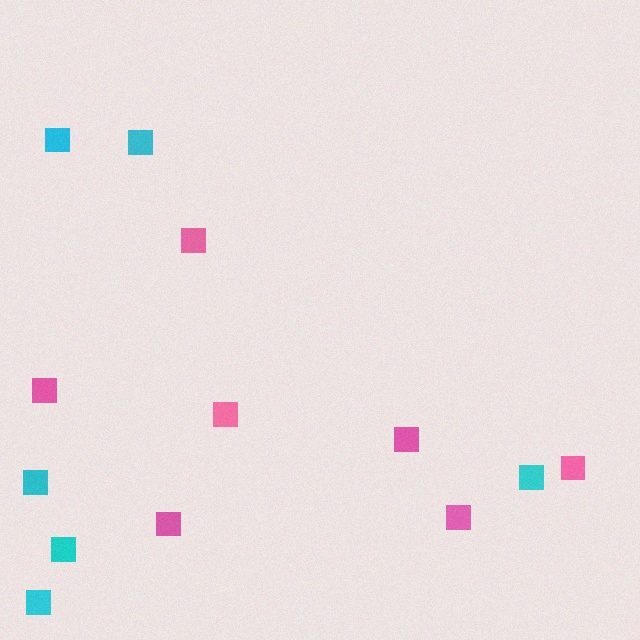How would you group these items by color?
There are 2 groups: one group of cyan squares (6) and one group of pink squares (7).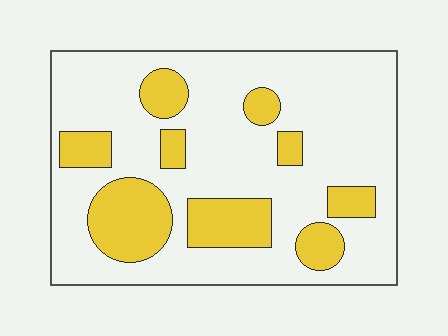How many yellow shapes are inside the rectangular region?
9.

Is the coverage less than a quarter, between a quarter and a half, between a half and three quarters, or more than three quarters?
Between a quarter and a half.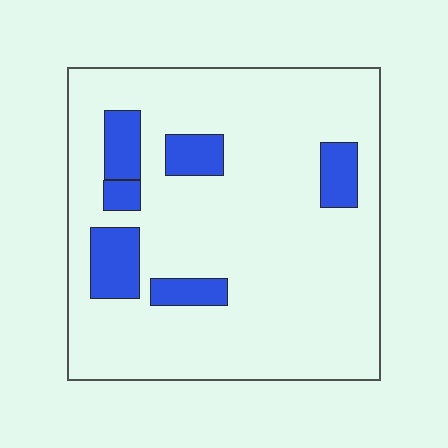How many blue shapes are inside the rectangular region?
6.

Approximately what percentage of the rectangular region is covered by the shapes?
Approximately 15%.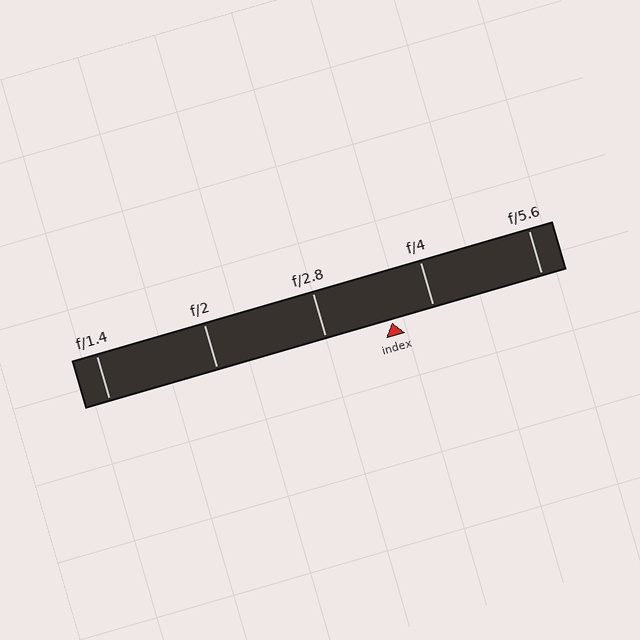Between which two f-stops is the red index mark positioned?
The index mark is between f/2.8 and f/4.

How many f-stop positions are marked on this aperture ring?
There are 5 f-stop positions marked.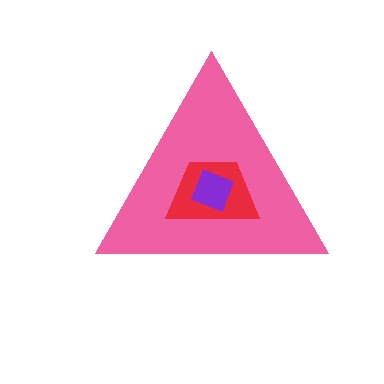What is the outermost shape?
The pink triangle.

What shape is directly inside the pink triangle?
The red trapezoid.